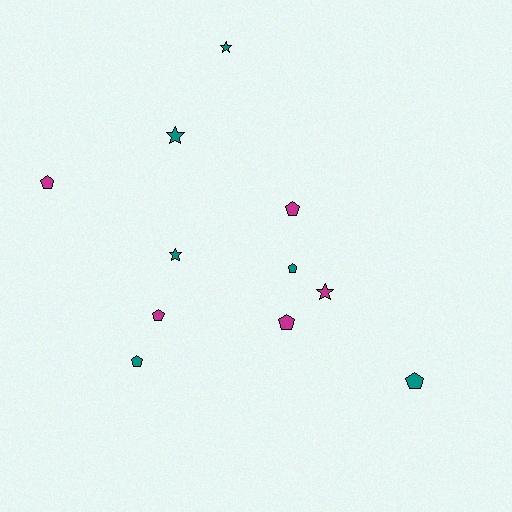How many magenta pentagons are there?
There are 4 magenta pentagons.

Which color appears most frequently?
Teal, with 6 objects.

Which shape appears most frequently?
Pentagon, with 7 objects.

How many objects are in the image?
There are 11 objects.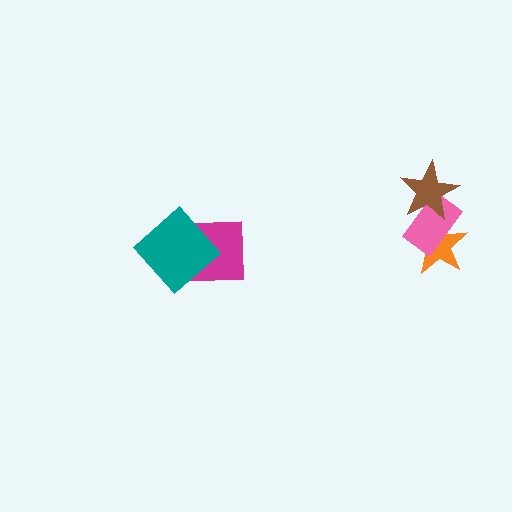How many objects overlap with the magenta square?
1 object overlaps with the magenta square.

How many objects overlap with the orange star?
2 objects overlap with the orange star.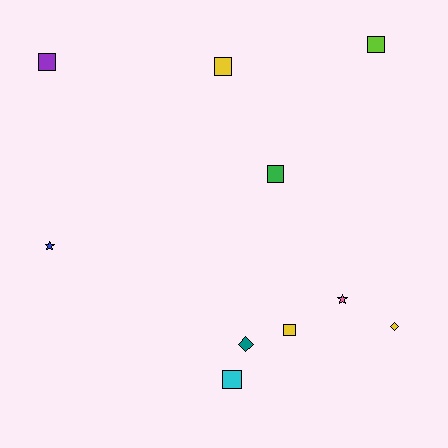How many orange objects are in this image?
There are no orange objects.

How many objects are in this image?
There are 10 objects.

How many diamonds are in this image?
There are 2 diamonds.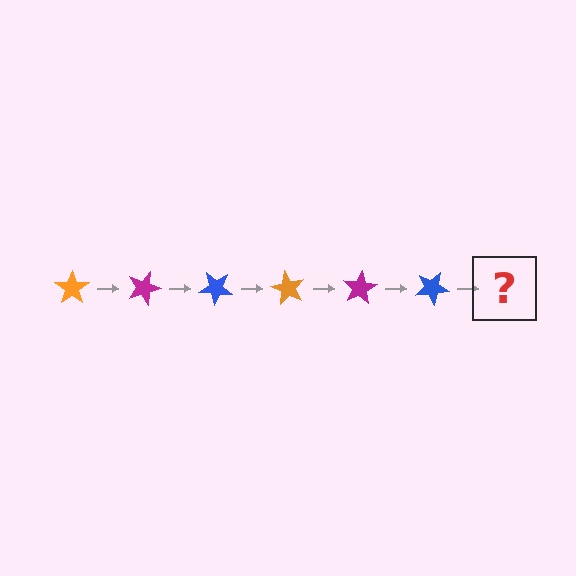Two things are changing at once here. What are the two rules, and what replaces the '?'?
The two rules are that it rotates 20 degrees each step and the color cycles through orange, magenta, and blue. The '?' should be an orange star, rotated 120 degrees from the start.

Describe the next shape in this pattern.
It should be an orange star, rotated 120 degrees from the start.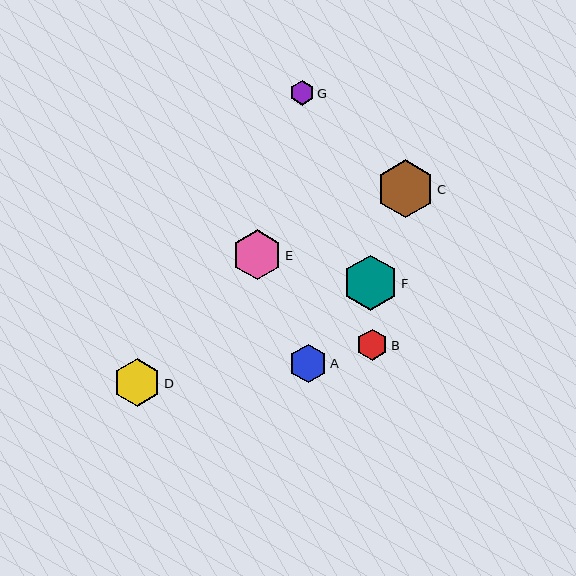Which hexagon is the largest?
Hexagon C is the largest with a size of approximately 57 pixels.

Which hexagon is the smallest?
Hexagon G is the smallest with a size of approximately 24 pixels.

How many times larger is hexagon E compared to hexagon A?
Hexagon E is approximately 1.3 times the size of hexagon A.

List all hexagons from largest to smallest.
From largest to smallest: C, F, E, D, A, B, G.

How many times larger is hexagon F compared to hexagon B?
Hexagon F is approximately 1.8 times the size of hexagon B.